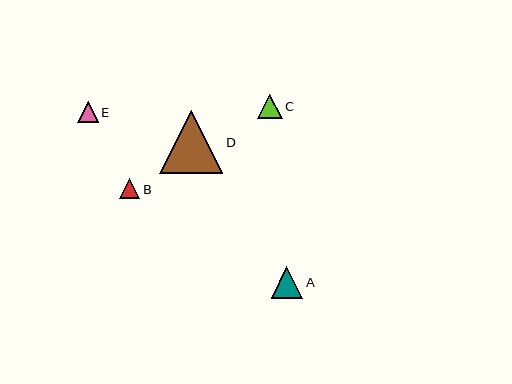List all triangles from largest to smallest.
From largest to smallest: D, A, C, B, E.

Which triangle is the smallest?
Triangle E is the smallest with a size of approximately 20 pixels.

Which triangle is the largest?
Triangle D is the largest with a size of approximately 63 pixels.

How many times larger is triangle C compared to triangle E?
Triangle C is approximately 1.2 times the size of triangle E.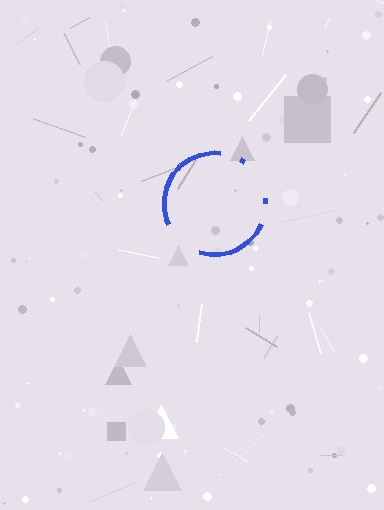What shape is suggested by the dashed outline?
The dashed outline suggests a circle.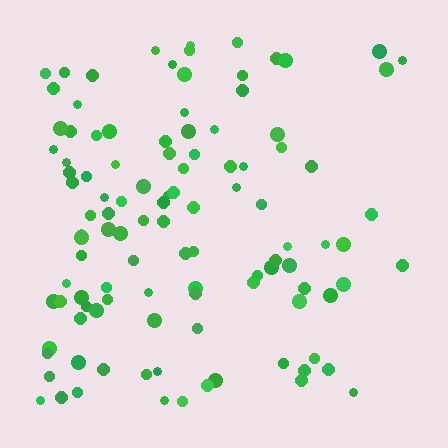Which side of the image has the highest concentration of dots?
The left.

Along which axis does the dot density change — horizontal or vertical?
Horizontal.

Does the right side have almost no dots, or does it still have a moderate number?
Still a moderate number, just noticeably fewer than the left.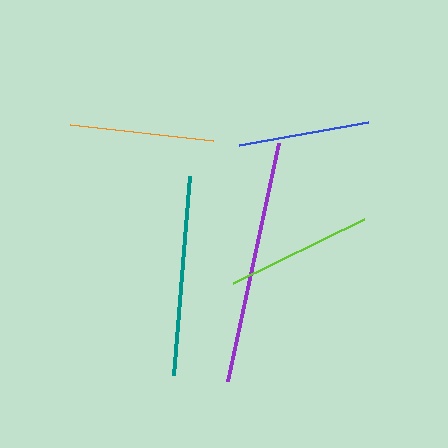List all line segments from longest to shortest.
From longest to shortest: purple, teal, lime, orange, blue.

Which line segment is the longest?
The purple line is the longest at approximately 244 pixels.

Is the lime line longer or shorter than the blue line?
The lime line is longer than the blue line.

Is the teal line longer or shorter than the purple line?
The purple line is longer than the teal line.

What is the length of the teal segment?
The teal segment is approximately 199 pixels long.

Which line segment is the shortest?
The blue line is the shortest at approximately 131 pixels.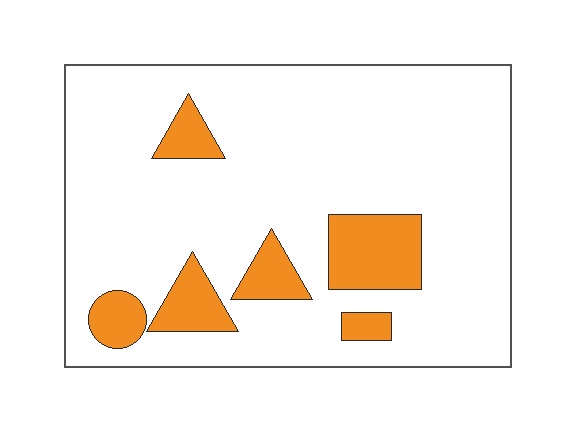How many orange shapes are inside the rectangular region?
6.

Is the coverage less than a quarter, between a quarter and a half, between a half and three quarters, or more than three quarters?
Less than a quarter.